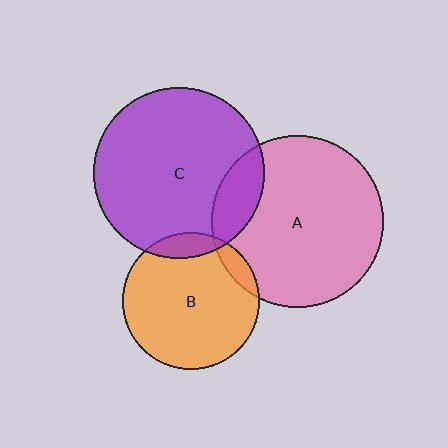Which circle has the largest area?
Circle A (pink).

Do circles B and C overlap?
Yes.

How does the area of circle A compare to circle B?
Approximately 1.6 times.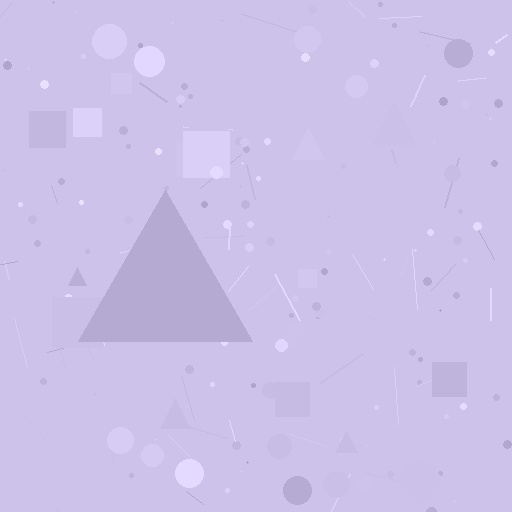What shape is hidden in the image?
A triangle is hidden in the image.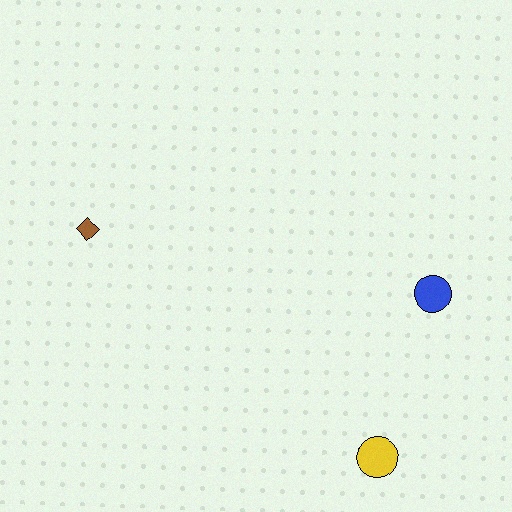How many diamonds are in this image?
There is 1 diamond.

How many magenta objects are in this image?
There are no magenta objects.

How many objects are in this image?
There are 3 objects.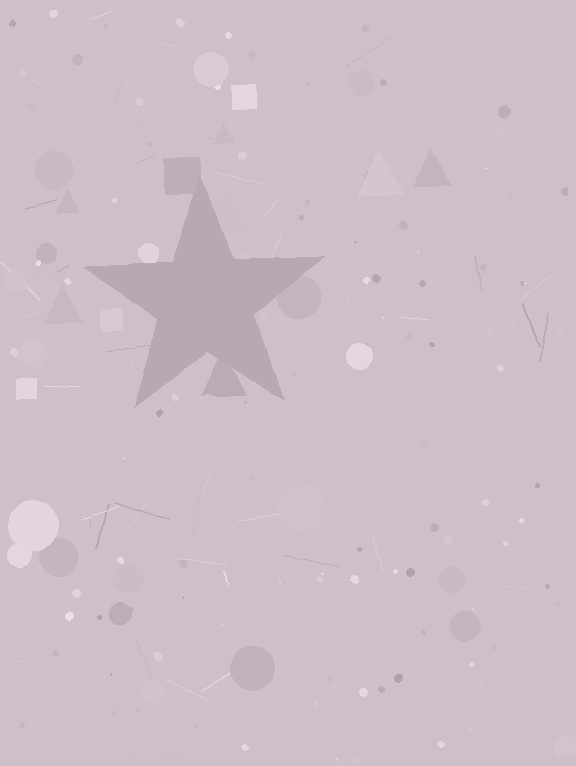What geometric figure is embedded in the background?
A star is embedded in the background.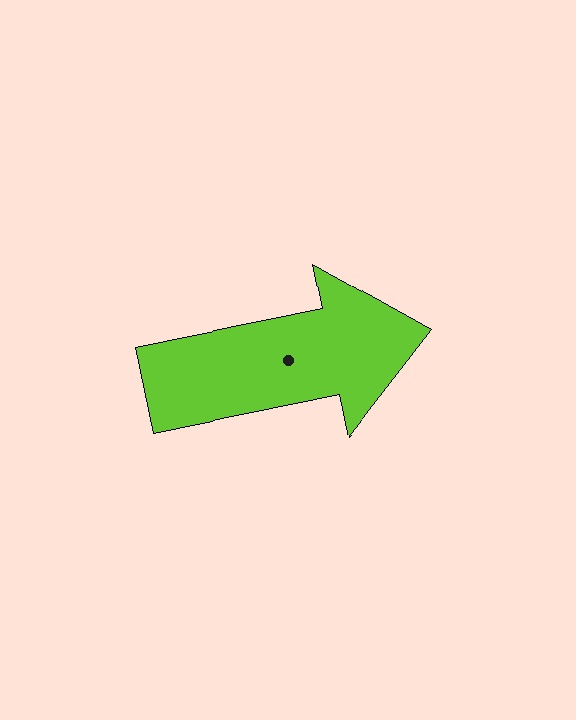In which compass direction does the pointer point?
East.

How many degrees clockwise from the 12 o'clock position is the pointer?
Approximately 78 degrees.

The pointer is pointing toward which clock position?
Roughly 3 o'clock.